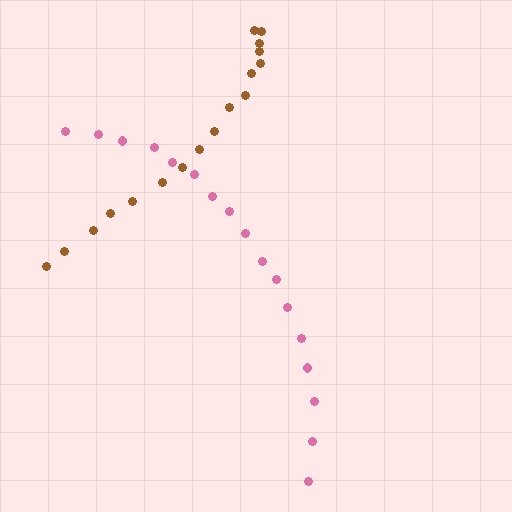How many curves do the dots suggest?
There are 2 distinct paths.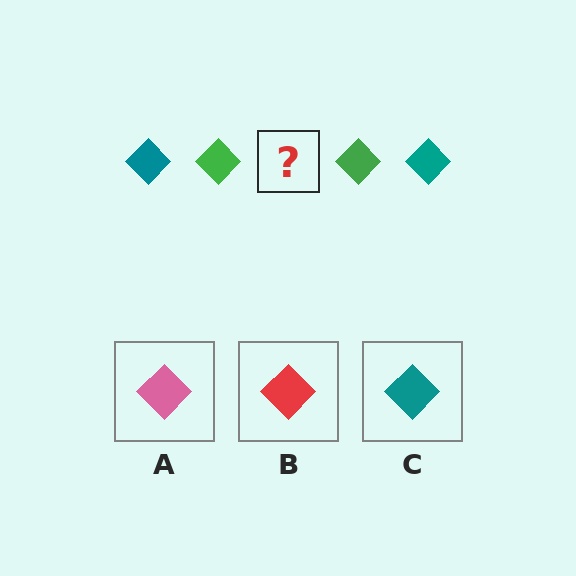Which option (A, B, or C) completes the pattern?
C.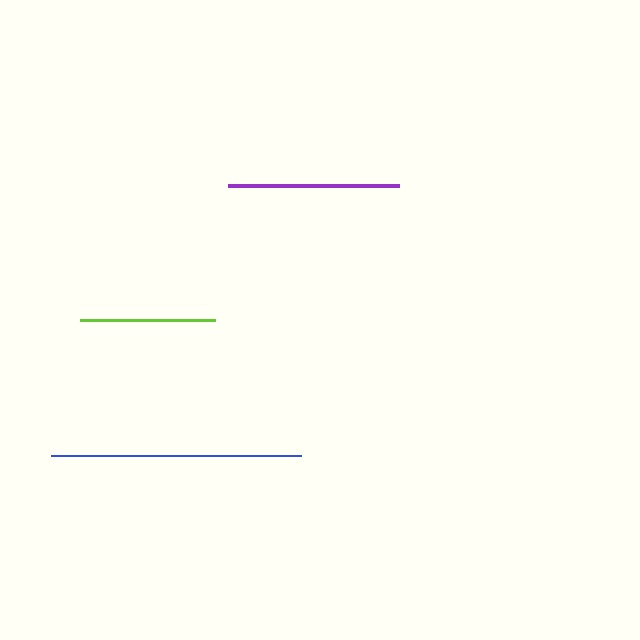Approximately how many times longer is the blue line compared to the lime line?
The blue line is approximately 1.9 times the length of the lime line.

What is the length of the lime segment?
The lime segment is approximately 135 pixels long.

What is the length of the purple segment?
The purple segment is approximately 171 pixels long.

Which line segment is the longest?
The blue line is the longest at approximately 250 pixels.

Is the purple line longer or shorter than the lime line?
The purple line is longer than the lime line.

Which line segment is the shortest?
The lime line is the shortest at approximately 135 pixels.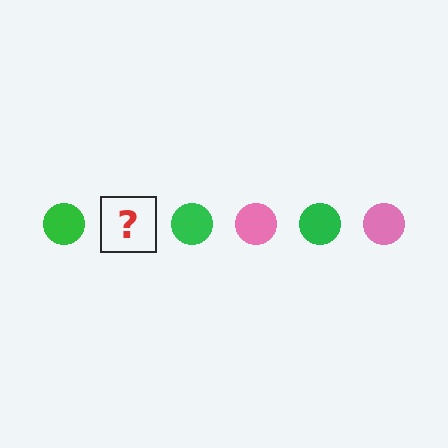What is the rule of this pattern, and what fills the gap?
The rule is that the pattern cycles through green, pink circles. The gap should be filled with a pink circle.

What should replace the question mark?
The question mark should be replaced with a pink circle.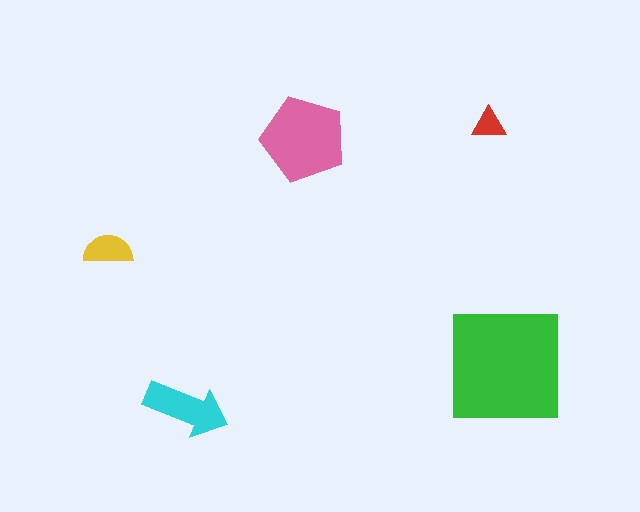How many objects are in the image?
There are 5 objects in the image.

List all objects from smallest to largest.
The red triangle, the yellow semicircle, the cyan arrow, the pink pentagon, the green square.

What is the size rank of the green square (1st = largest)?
1st.